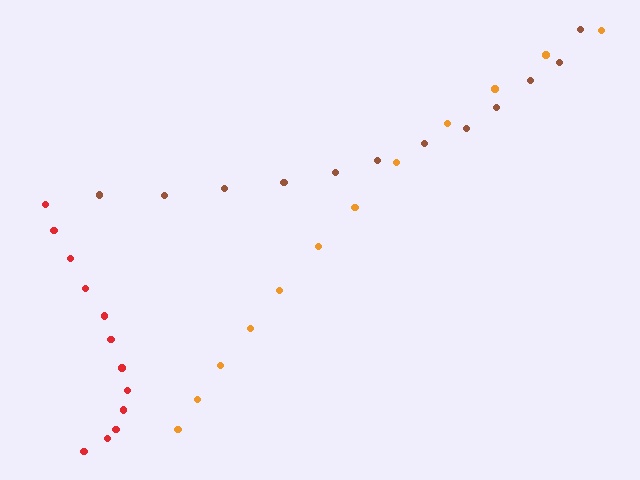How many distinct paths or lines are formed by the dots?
There are 3 distinct paths.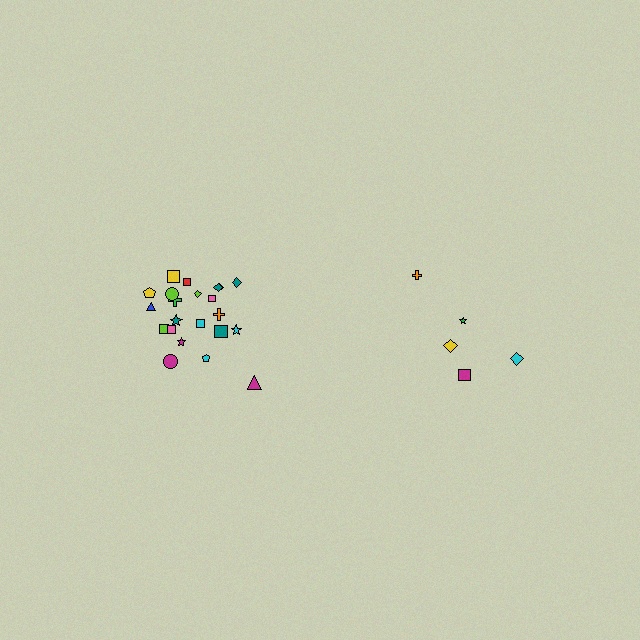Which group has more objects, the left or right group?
The left group.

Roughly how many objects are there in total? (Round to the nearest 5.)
Roughly 25 objects in total.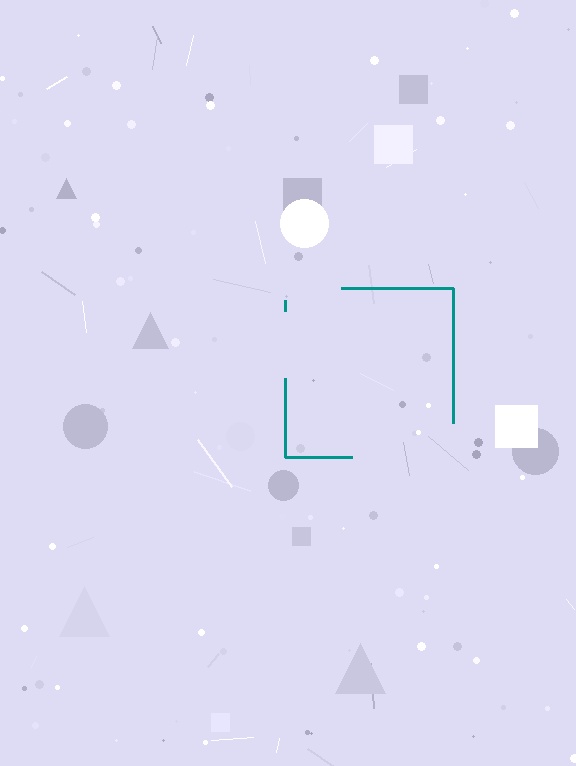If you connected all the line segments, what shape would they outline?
They would outline a square.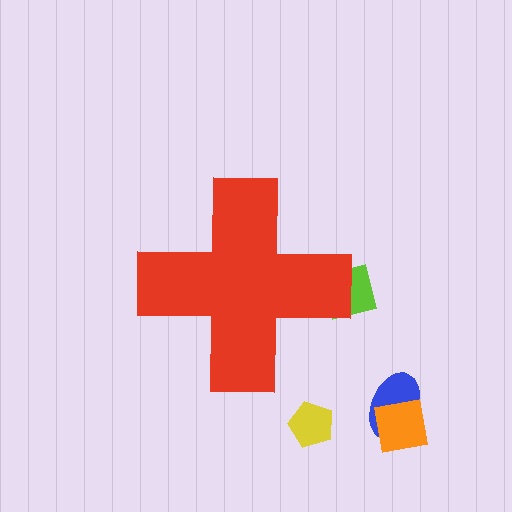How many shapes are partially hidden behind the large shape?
1 shape is partially hidden.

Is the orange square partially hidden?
No, the orange square is fully visible.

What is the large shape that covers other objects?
A red cross.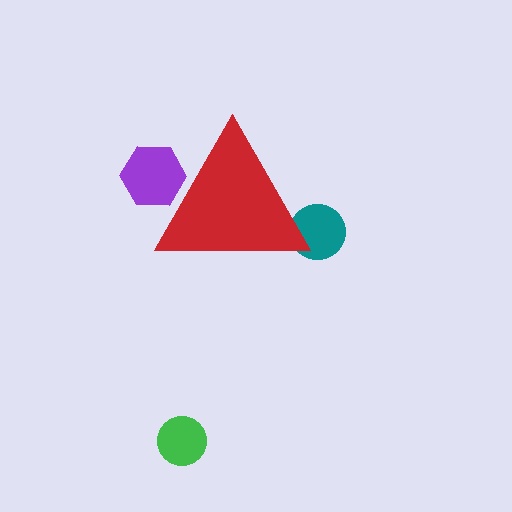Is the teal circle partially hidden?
Yes, the teal circle is partially hidden behind the red triangle.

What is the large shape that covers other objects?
A red triangle.